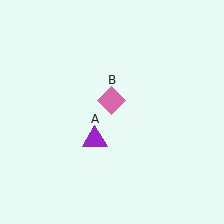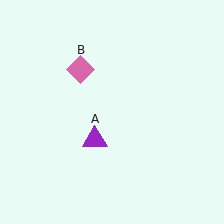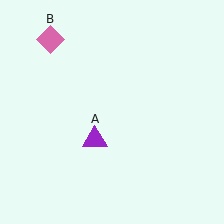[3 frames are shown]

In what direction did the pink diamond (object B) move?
The pink diamond (object B) moved up and to the left.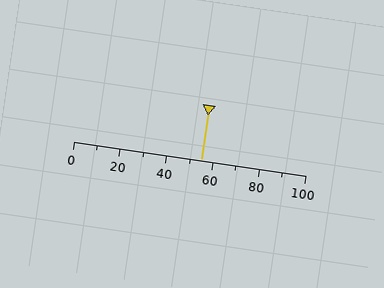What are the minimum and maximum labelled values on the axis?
The axis runs from 0 to 100.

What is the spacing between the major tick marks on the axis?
The major ticks are spaced 20 apart.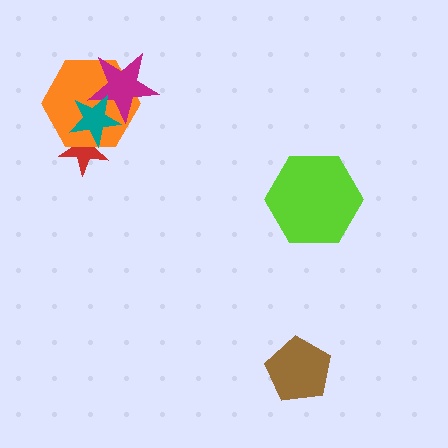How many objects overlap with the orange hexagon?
3 objects overlap with the orange hexagon.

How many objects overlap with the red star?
2 objects overlap with the red star.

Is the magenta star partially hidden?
Yes, it is partially covered by another shape.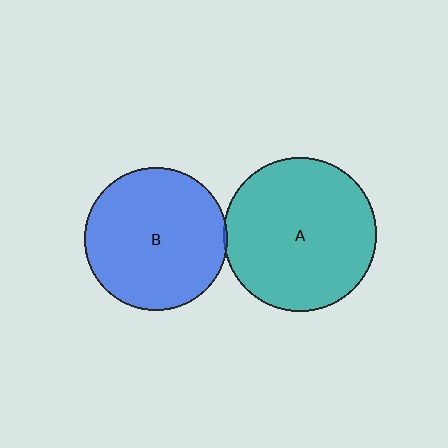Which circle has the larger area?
Circle A (teal).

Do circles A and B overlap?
Yes.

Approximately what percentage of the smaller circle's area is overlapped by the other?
Approximately 5%.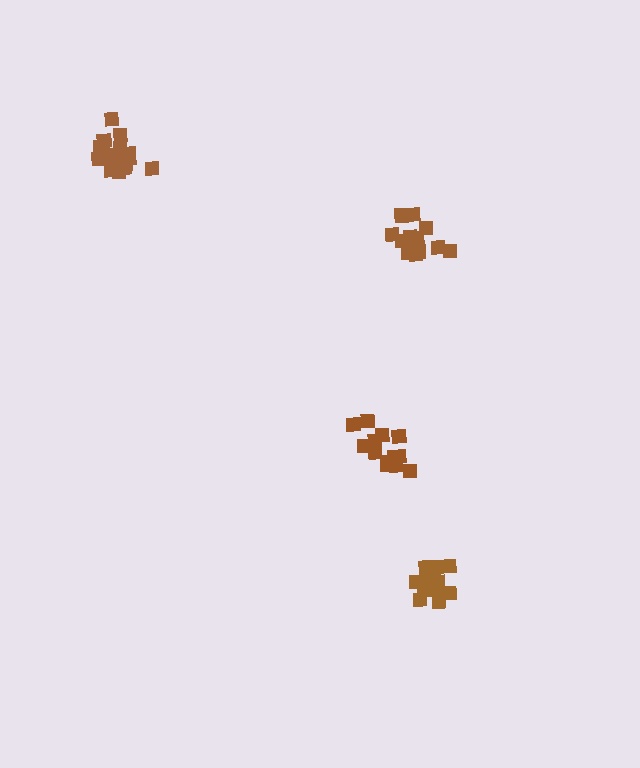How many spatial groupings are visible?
There are 4 spatial groupings.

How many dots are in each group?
Group 1: 15 dots, Group 2: 16 dots, Group 3: 18 dots, Group 4: 15 dots (64 total).